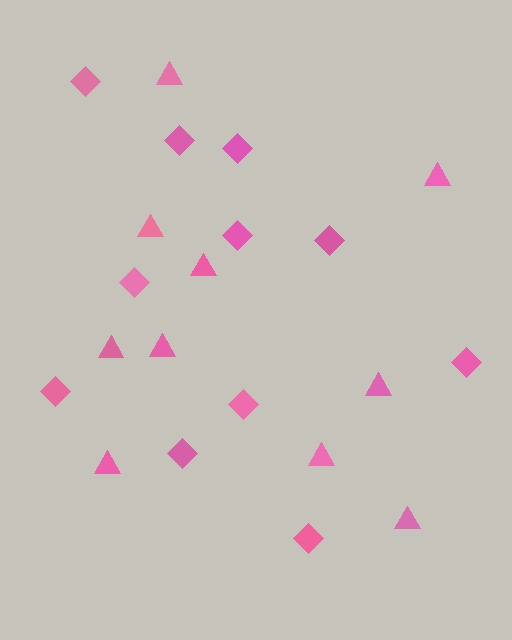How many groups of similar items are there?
There are 2 groups: one group of triangles (10) and one group of diamonds (11).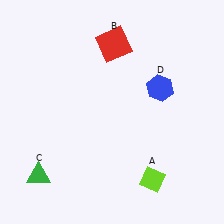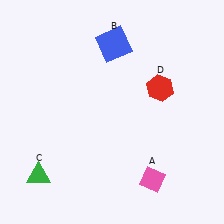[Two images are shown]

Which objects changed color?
A changed from lime to pink. B changed from red to blue. D changed from blue to red.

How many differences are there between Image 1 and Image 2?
There are 3 differences between the two images.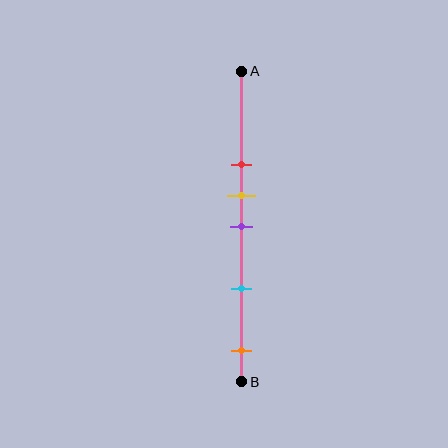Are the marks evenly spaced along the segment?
No, the marks are not evenly spaced.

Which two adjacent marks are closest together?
The yellow and purple marks are the closest adjacent pair.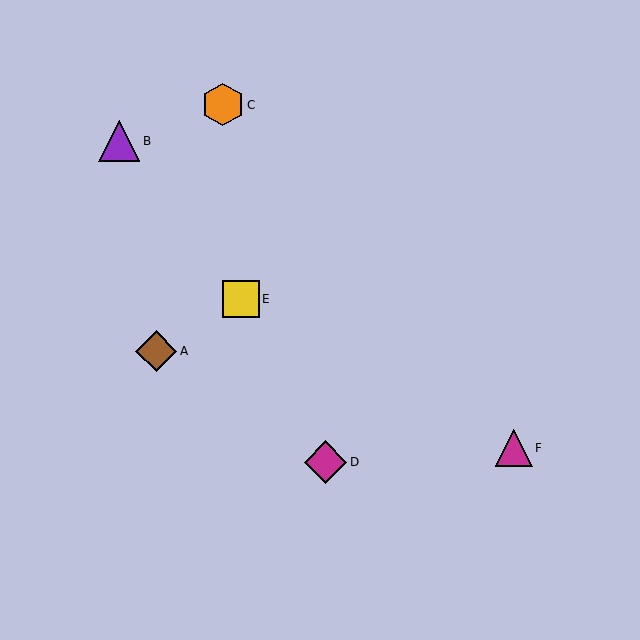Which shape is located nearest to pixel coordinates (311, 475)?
The magenta diamond (labeled D) at (326, 462) is nearest to that location.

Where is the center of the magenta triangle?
The center of the magenta triangle is at (514, 448).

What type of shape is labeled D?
Shape D is a magenta diamond.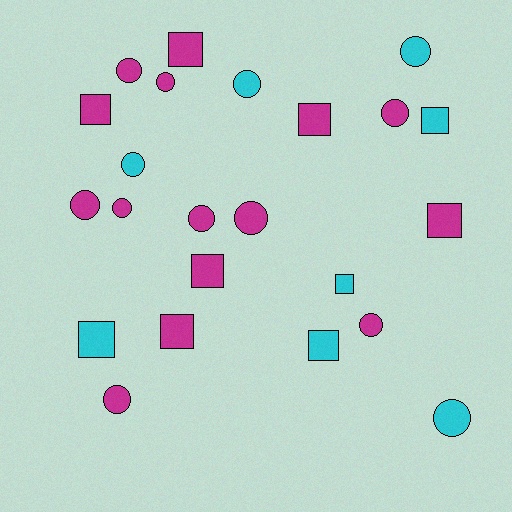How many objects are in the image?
There are 23 objects.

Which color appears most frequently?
Magenta, with 15 objects.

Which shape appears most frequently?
Circle, with 13 objects.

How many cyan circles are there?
There are 4 cyan circles.